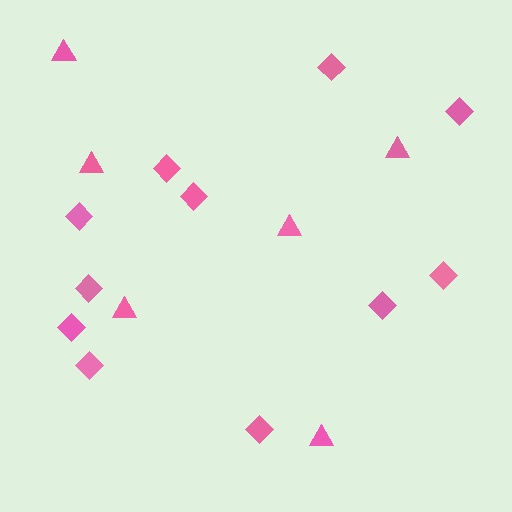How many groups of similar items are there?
There are 2 groups: one group of triangles (6) and one group of diamonds (11).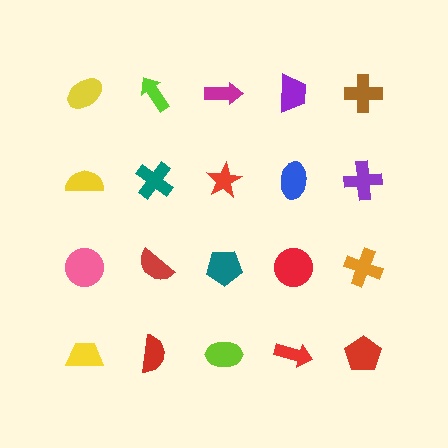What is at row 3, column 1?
A pink circle.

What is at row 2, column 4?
A blue ellipse.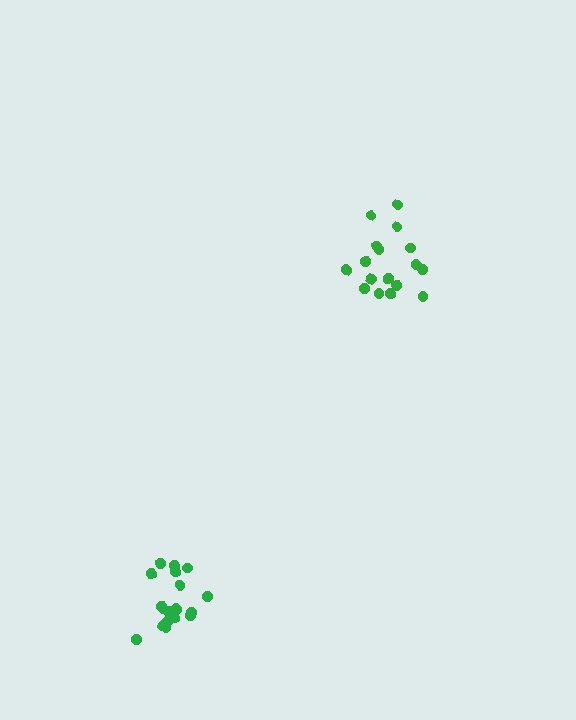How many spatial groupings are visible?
There are 2 spatial groupings.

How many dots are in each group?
Group 1: 18 dots, Group 2: 17 dots (35 total).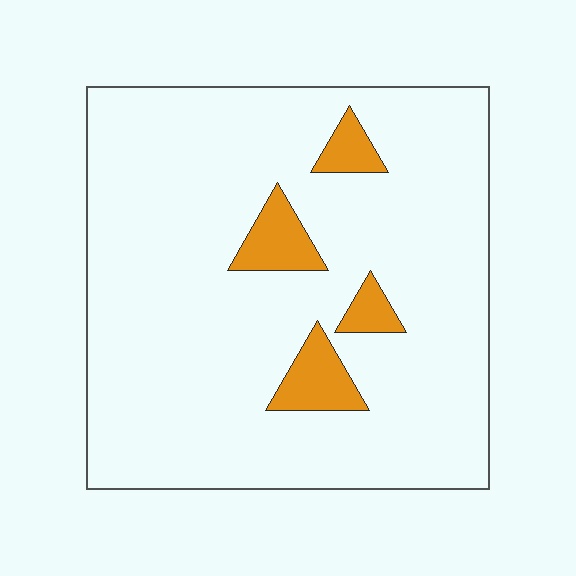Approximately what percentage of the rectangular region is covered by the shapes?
Approximately 10%.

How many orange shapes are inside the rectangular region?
4.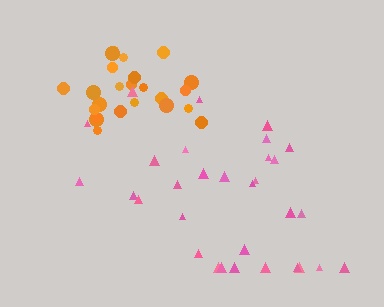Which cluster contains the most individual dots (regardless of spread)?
Pink (32).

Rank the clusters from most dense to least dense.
orange, pink.